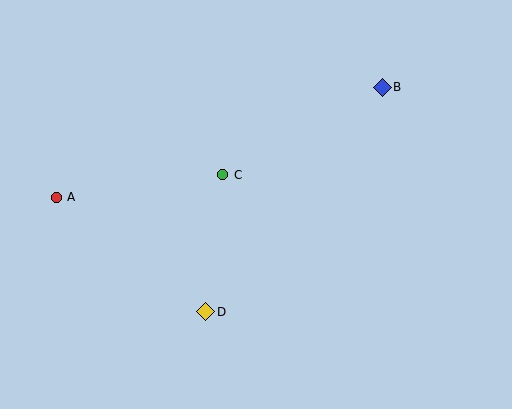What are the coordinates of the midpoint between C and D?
The midpoint between C and D is at (214, 243).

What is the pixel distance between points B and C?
The distance between B and C is 182 pixels.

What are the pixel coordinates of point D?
Point D is at (206, 312).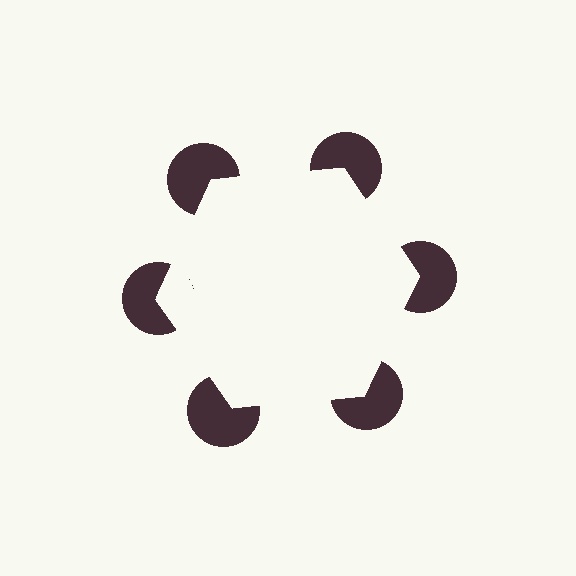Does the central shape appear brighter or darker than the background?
It typically appears slightly brighter than the background, even though no actual brightness change is drawn.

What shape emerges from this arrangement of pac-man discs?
An illusory hexagon — its edges are inferred from the aligned wedge cuts in the pac-man discs, not physically drawn.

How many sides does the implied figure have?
6 sides.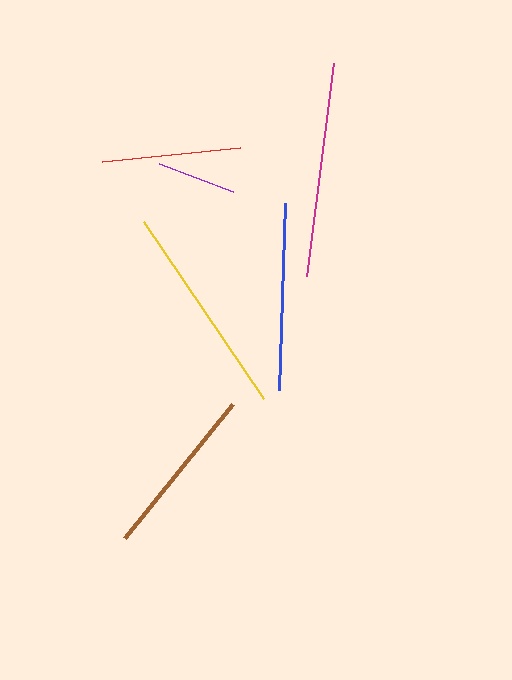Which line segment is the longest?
The magenta line is the longest at approximately 214 pixels.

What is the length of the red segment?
The red segment is approximately 138 pixels long.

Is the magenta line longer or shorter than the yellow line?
The magenta line is longer than the yellow line.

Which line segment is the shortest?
The purple line is the shortest at approximately 79 pixels.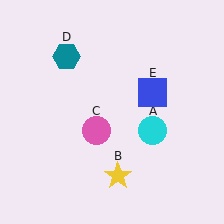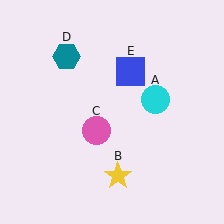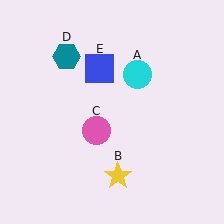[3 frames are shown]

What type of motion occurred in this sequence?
The cyan circle (object A), blue square (object E) rotated counterclockwise around the center of the scene.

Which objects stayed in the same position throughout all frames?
Yellow star (object B) and pink circle (object C) and teal hexagon (object D) remained stationary.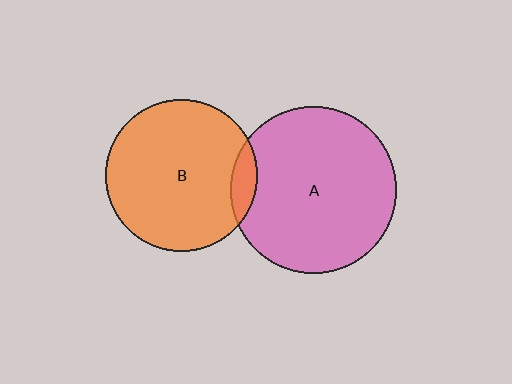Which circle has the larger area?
Circle A (pink).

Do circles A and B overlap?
Yes.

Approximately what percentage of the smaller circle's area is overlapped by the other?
Approximately 10%.